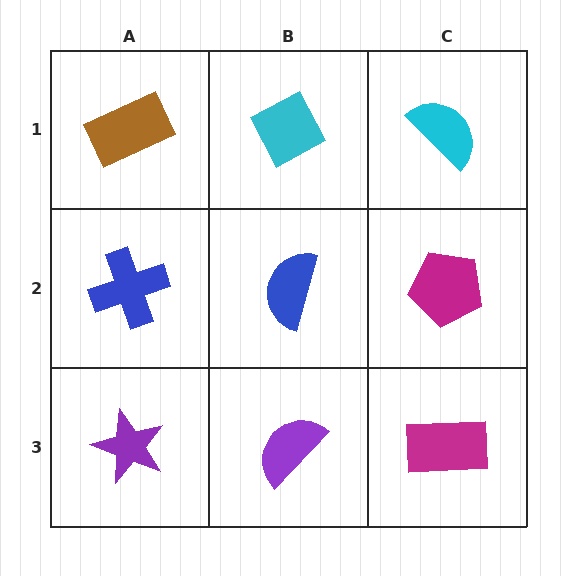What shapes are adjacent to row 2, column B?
A cyan diamond (row 1, column B), a purple semicircle (row 3, column B), a blue cross (row 2, column A), a magenta pentagon (row 2, column C).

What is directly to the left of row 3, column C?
A purple semicircle.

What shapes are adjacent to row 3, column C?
A magenta pentagon (row 2, column C), a purple semicircle (row 3, column B).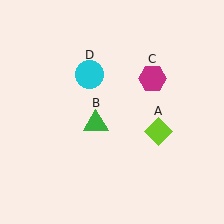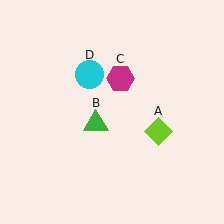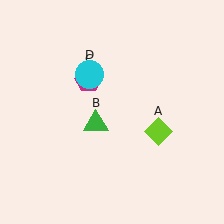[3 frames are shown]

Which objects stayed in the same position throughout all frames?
Lime diamond (object A) and green triangle (object B) and cyan circle (object D) remained stationary.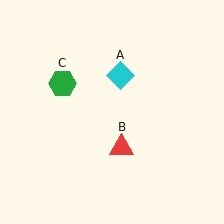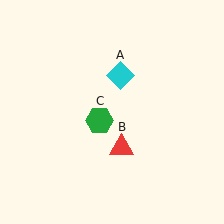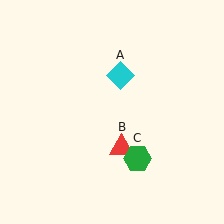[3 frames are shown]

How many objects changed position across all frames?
1 object changed position: green hexagon (object C).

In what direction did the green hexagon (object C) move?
The green hexagon (object C) moved down and to the right.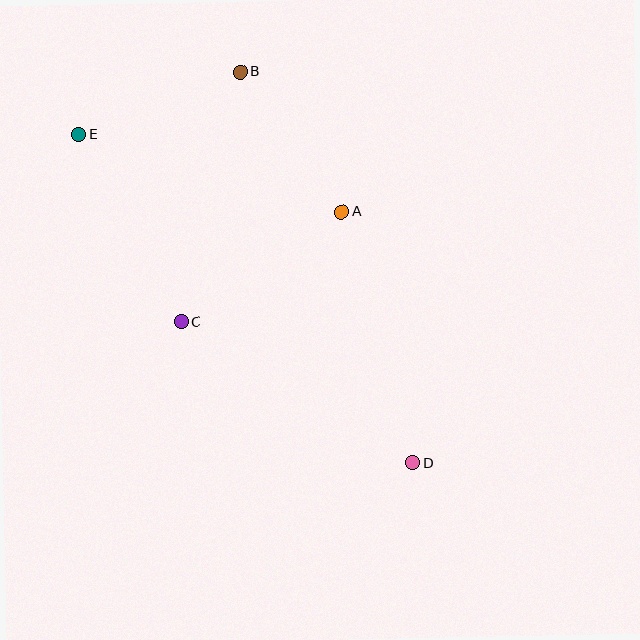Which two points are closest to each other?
Points A and B are closest to each other.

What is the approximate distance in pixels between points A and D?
The distance between A and D is approximately 261 pixels.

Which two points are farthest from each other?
Points D and E are farthest from each other.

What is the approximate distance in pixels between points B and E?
The distance between B and E is approximately 173 pixels.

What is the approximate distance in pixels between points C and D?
The distance between C and D is approximately 271 pixels.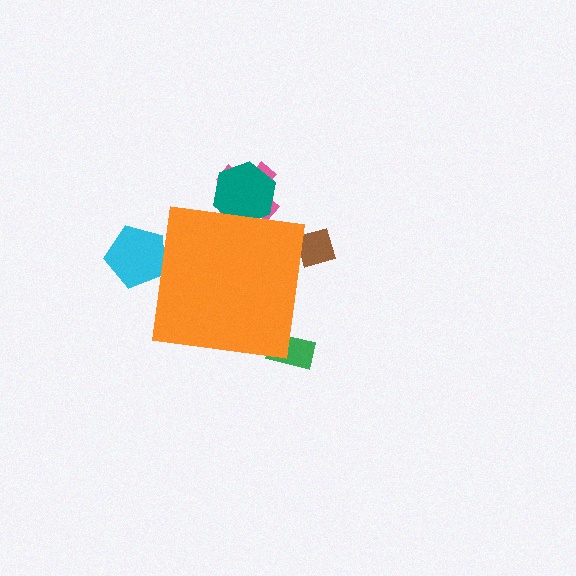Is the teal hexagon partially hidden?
Yes, the teal hexagon is partially hidden behind the orange square.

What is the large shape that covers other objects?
An orange square.